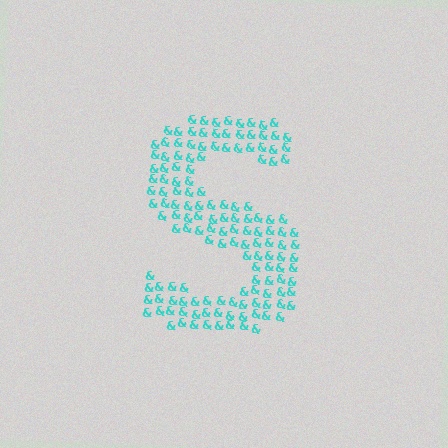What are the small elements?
The small elements are ampersands.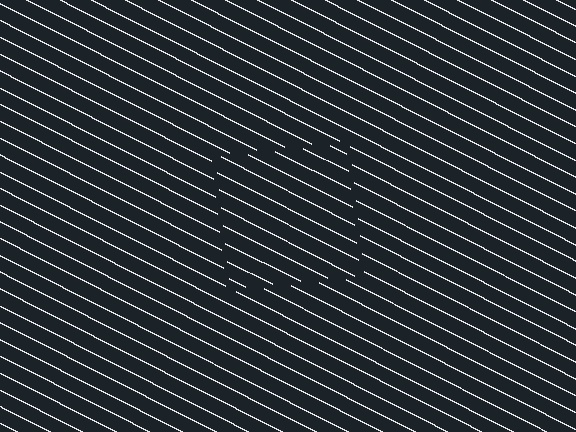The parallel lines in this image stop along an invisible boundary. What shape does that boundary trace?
An illusory square. The interior of the shape contains the same grating, shifted by half a period — the contour is defined by the phase discontinuity where line-ends from the inner and outer gratings abut.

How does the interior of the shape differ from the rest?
The interior of the shape contains the same grating, shifted by half a period — the contour is defined by the phase discontinuity where line-ends from the inner and outer gratings abut.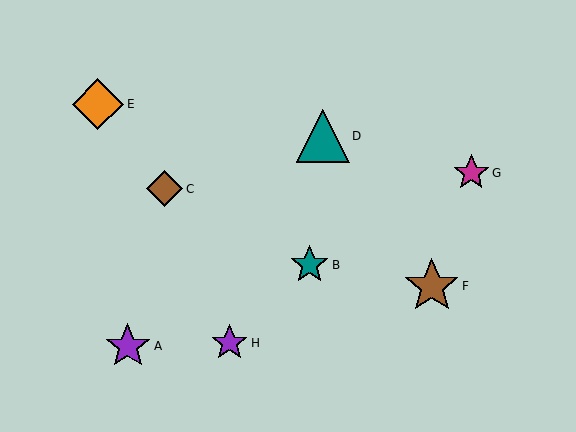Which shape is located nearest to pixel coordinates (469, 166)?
The magenta star (labeled G) at (471, 173) is nearest to that location.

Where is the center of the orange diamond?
The center of the orange diamond is at (98, 104).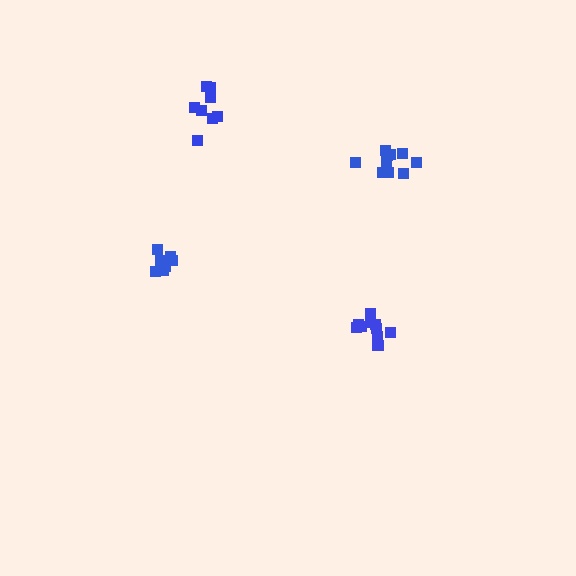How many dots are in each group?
Group 1: 10 dots, Group 2: 7 dots, Group 3: 10 dots, Group 4: 8 dots (35 total).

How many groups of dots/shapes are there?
There are 4 groups.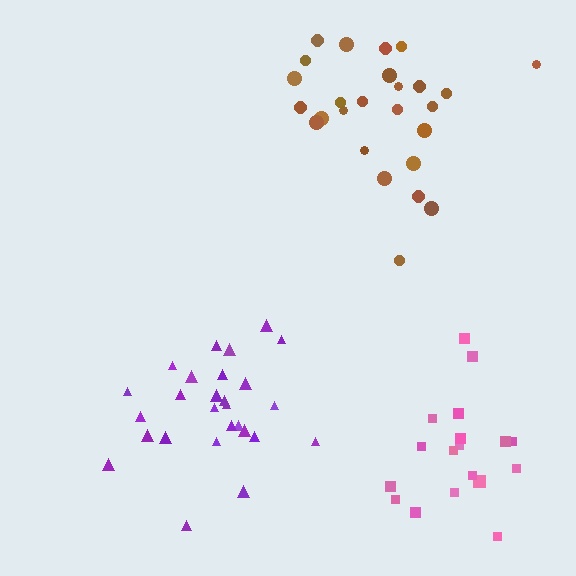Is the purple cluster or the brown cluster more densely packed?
Purple.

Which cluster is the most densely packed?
Purple.